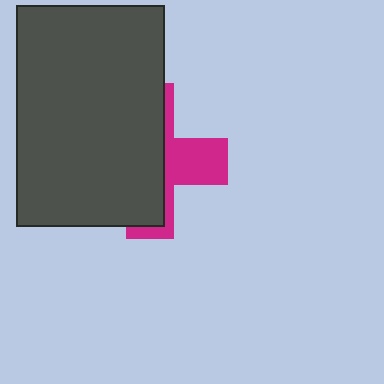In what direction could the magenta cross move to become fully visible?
The magenta cross could move right. That would shift it out from behind the dark gray rectangle entirely.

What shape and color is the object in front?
The object in front is a dark gray rectangle.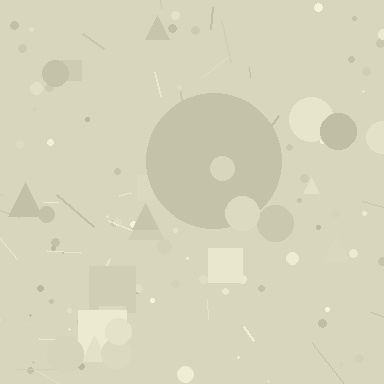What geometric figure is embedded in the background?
A circle is embedded in the background.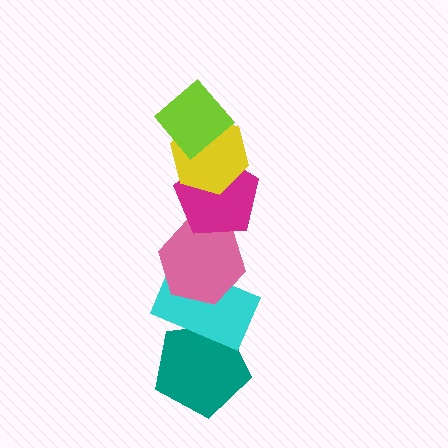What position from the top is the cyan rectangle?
The cyan rectangle is 5th from the top.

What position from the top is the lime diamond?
The lime diamond is 1st from the top.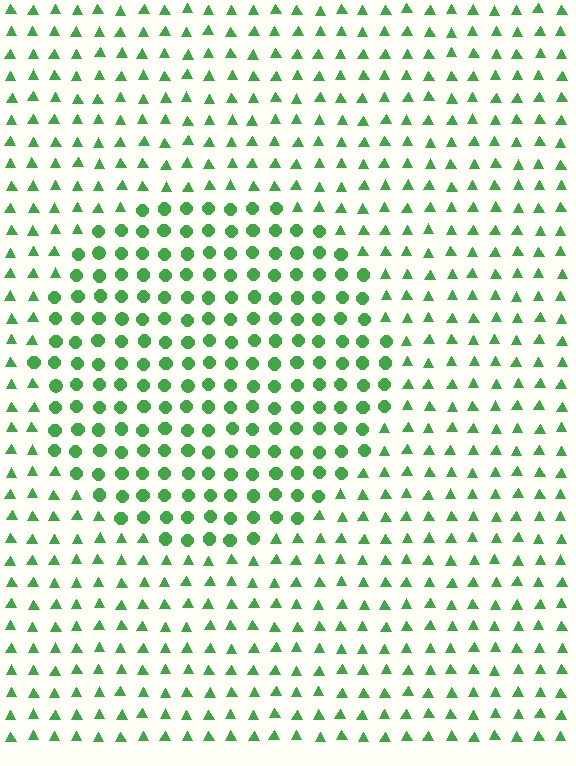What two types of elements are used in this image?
The image uses circles inside the circle region and triangles outside it.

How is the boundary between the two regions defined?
The boundary is defined by a change in element shape: circles inside vs. triangles outside. All elements share the same color and spacing.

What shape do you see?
I see a circle.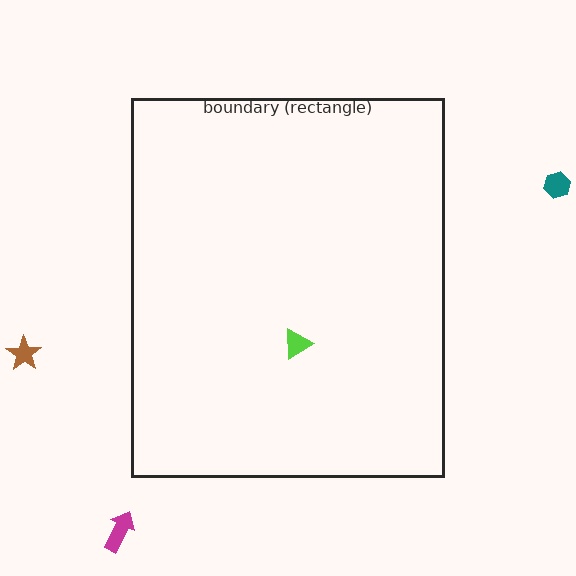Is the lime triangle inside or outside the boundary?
Inside.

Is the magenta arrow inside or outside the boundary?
Outside.